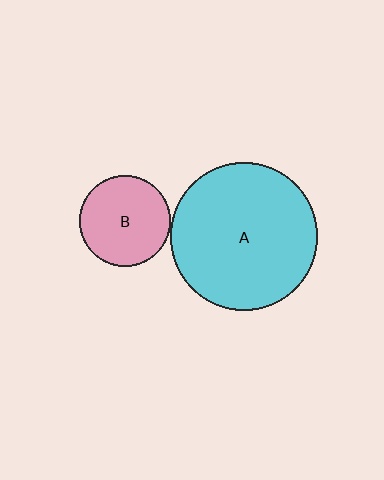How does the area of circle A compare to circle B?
Approximately 2.6 times.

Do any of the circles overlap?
No, none of the circles overlap.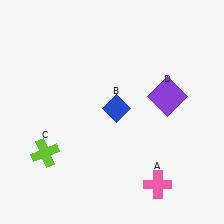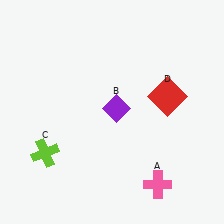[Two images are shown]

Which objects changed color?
B changed from blue to purple. D changed from purple to red.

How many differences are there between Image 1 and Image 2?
There are 2 differences between the two images.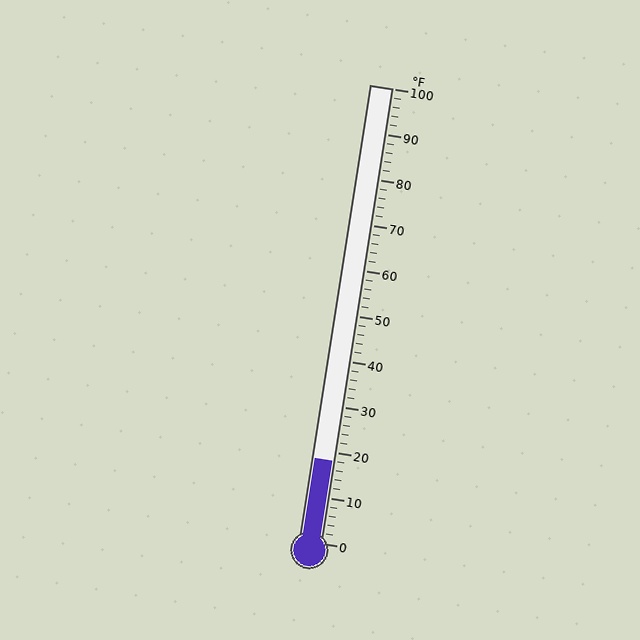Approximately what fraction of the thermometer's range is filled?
The thermometer is filled to approximately 20% of its range.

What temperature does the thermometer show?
The thermometer shows approximately 18°F.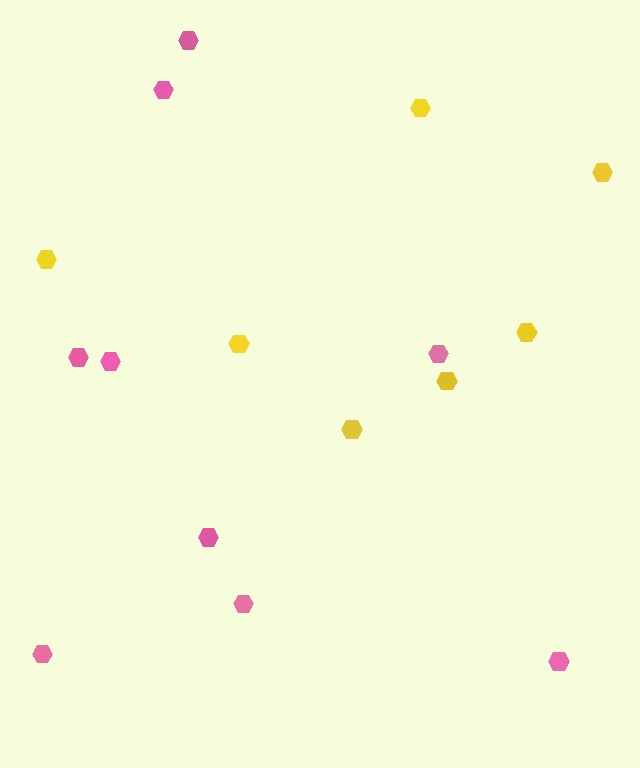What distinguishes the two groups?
There are 2 groups: one group of pink hexagons (9) and one group of yellow hexagons (7).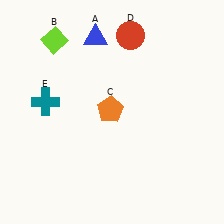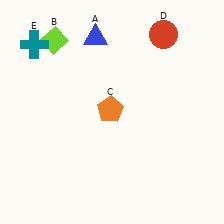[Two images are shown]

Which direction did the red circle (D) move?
The red circle (D) moved right.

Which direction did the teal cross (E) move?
The teal cross (E) moved up.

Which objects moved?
The objects that moved are: the red circle (D), the teal cross (E).